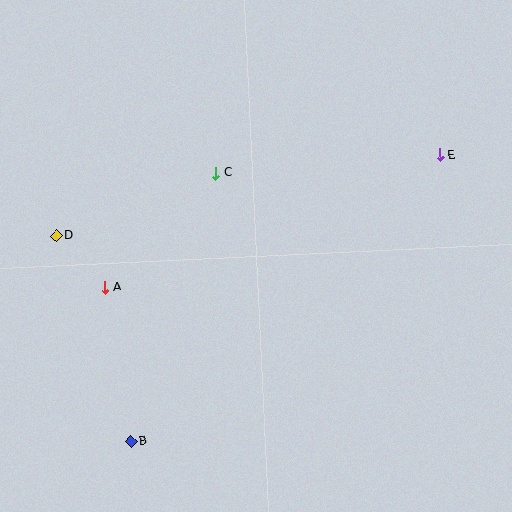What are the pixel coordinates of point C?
Point C is at (216, 173).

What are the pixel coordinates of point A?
Point A is at (105, 287).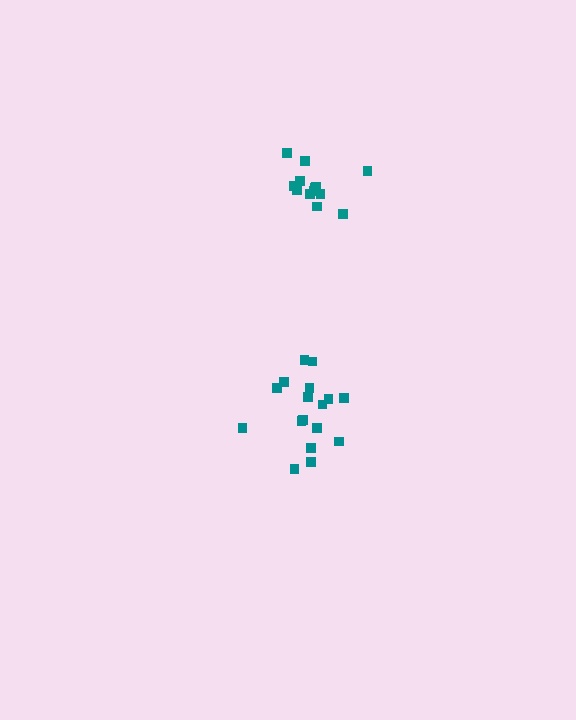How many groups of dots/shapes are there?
There are 2 groups.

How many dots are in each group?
Group 1: 18 dots, Group 2: 13 dots (31 total).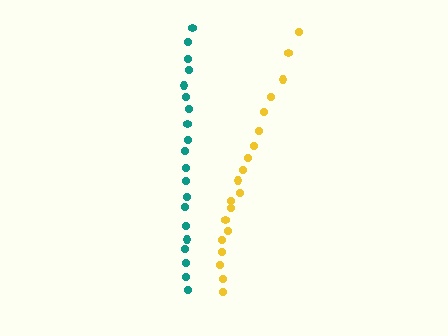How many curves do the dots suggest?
There are 2 distinct paths.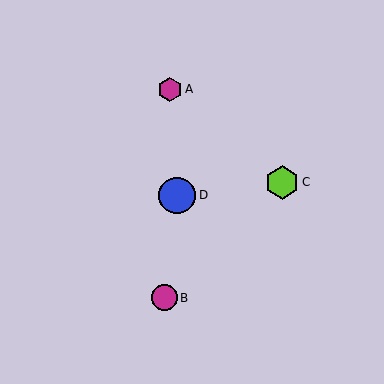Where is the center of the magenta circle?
The center of the magenta circle is at (164, 298).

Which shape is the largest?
The blue circle (labeled D) is the largest.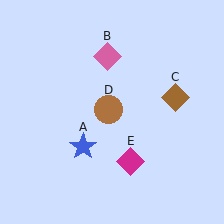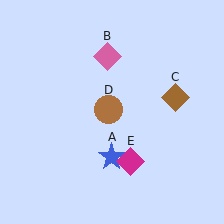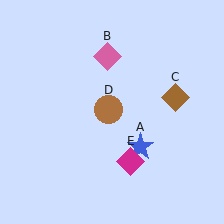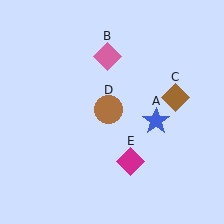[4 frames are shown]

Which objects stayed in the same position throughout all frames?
Pink diamond (object B) and brown diamond (object C) and brown circle (object D) and magenta diamond (object E) remained stationary.